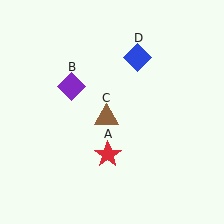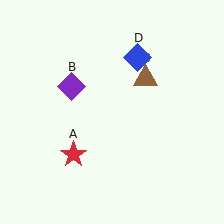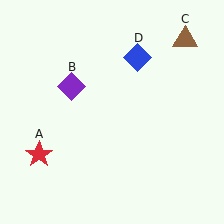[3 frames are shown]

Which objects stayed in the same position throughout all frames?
Purple diamond (object B) and blue diamond (object D) remained stationary.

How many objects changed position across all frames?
2 objects changed position: red star (object A), brown triangle (object C).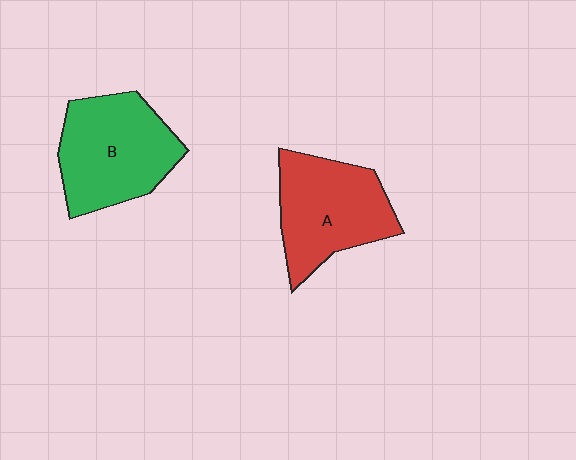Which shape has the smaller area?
Shape A (red).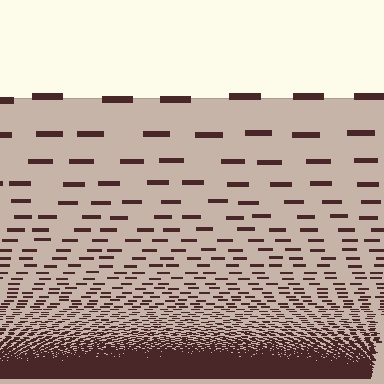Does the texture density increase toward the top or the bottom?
Density increases toward the bottom.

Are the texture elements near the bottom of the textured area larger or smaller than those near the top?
Smaller. The gradient is inverted — elements near the bottom are smaller and denser.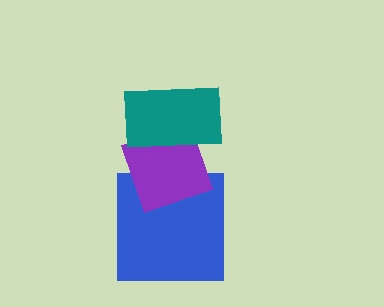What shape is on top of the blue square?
The purple diamond is on top of the blue square.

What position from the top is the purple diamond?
The purple diamond is 2nd from the top.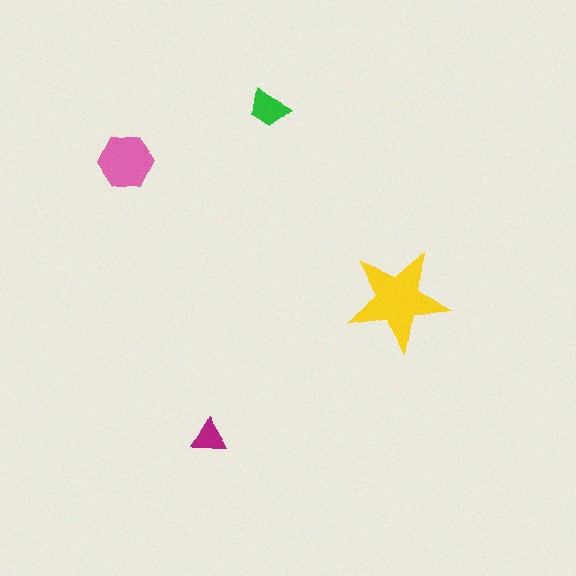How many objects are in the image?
There are 4 objects in the image.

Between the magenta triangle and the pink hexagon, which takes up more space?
The pink hexagon.